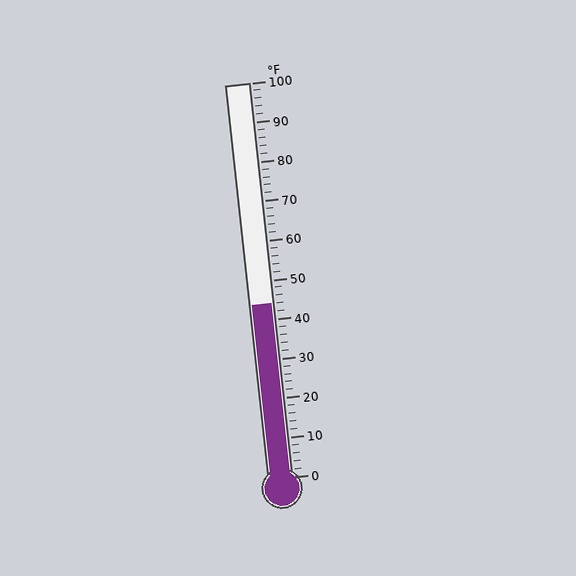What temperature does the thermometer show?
The thermometer shows approximately 44°F.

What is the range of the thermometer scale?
The thermometer scale ranges from 0°F to 100°F.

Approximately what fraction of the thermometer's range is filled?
The thermometer is filled to approximately 45% of its range.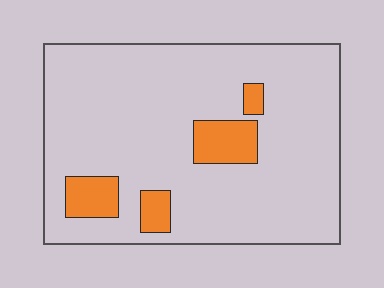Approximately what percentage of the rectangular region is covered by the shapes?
Approximately 10%.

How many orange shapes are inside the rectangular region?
4.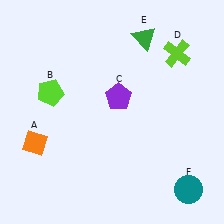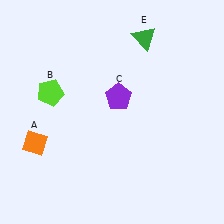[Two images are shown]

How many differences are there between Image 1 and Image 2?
There are 2 differences between the two images.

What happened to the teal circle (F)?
The teal circle (F) was removed in Image 2. It was in the bottom-right area of Image 1.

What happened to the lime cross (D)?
The lime cross (D) was removed in Image 2. It was in the top-right area of Image 1.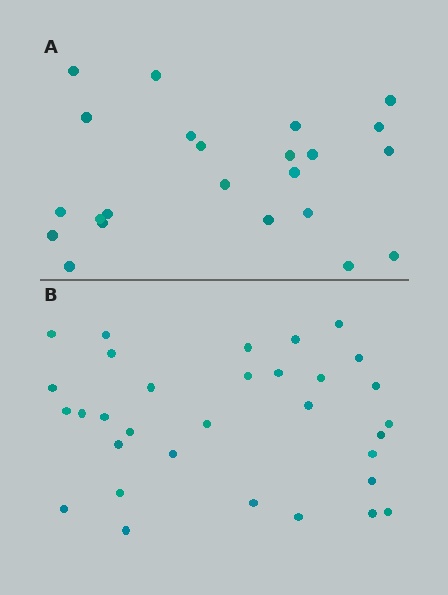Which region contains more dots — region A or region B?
Region B (the bottom region) has more dots.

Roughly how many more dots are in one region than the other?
Region B has roughly 8 or so more dots than region A.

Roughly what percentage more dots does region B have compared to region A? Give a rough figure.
About 40% more.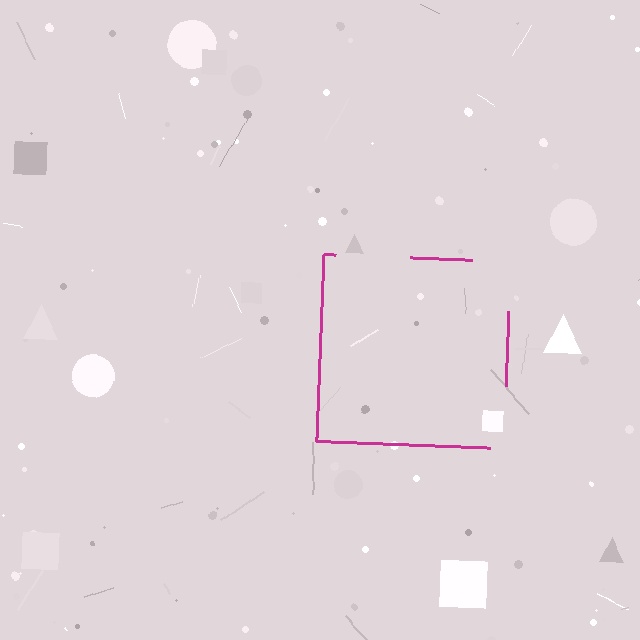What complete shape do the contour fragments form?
The contour fragments form a square.